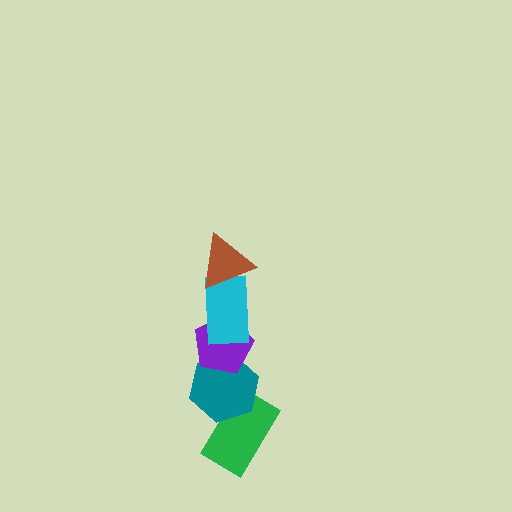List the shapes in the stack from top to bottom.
From top to bottom: the brown triangle, the cyan rectangle, the purple pentagon, the teal hexagon, the green rectangle.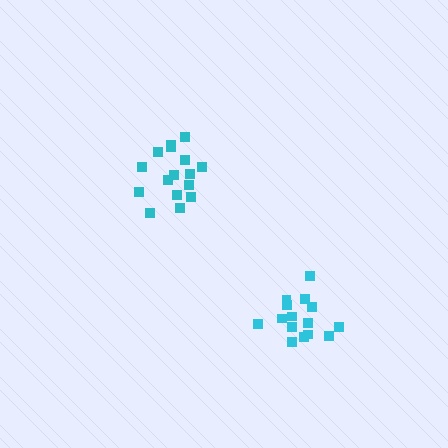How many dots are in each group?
Group 1: 15 dots, Group 2: 16 dots (31 total).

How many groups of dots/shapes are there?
There are 2 groups.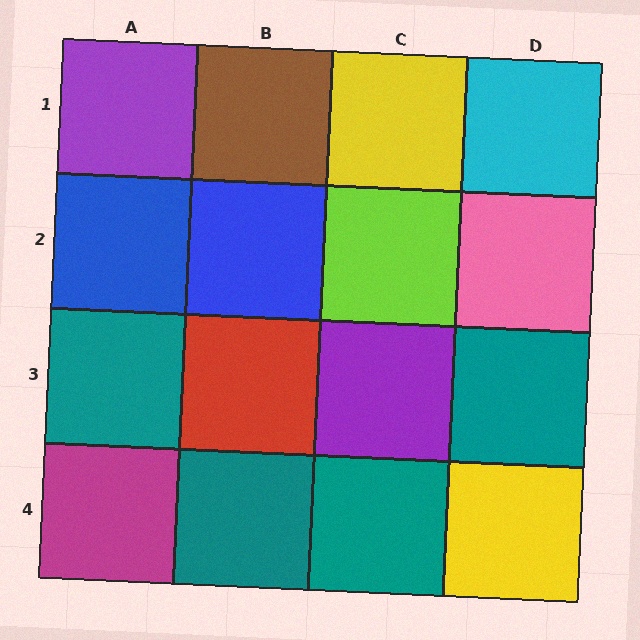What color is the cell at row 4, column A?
Magenta.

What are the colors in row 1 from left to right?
Purple, brown, yellow, cyan.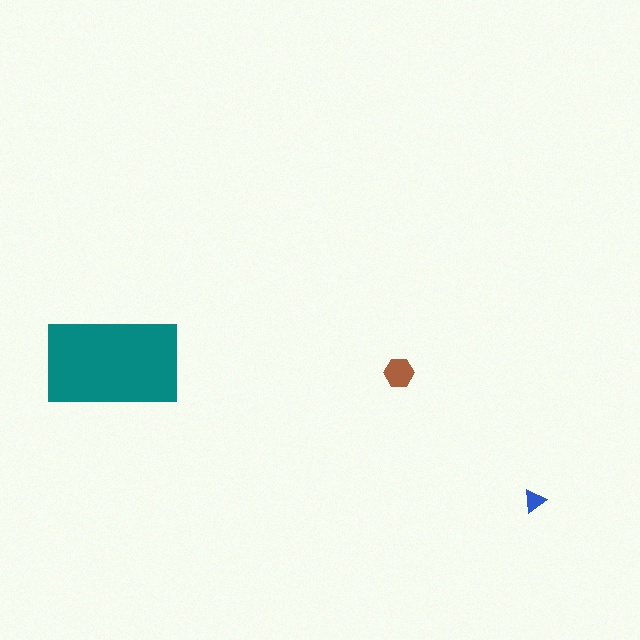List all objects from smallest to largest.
The blue triangle, the brown hexagon, the teal rectangle.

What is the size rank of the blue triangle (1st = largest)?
3rd.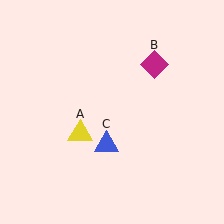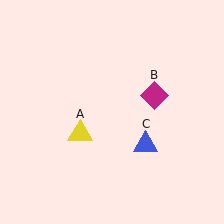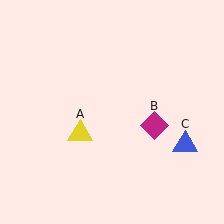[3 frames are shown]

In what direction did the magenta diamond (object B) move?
The magenta diamond (object B) moved down.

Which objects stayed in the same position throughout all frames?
Yellow triangle (object A) remained stationary.